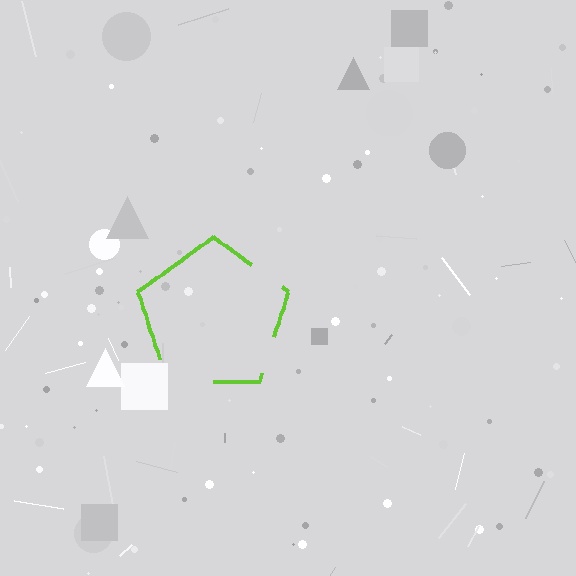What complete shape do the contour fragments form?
The contour fragments form a pentagon.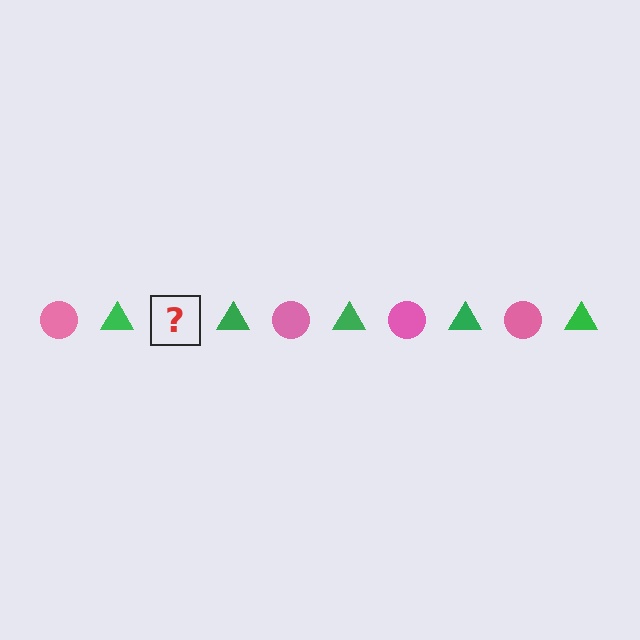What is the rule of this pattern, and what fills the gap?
The rule is that the pattern alternates between pink circle and green triangle. The gap should be filled with a pink circle.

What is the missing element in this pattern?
The missing element is a pink circle.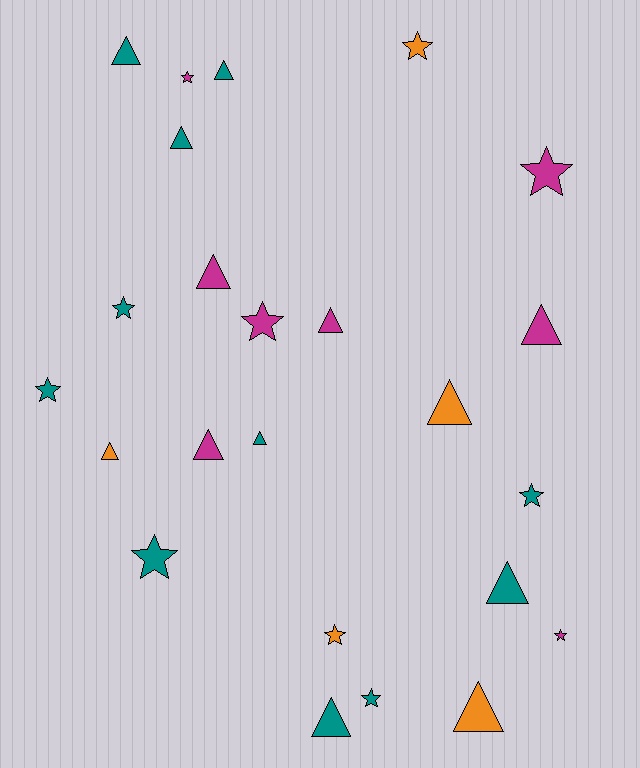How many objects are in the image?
There are 24 objects.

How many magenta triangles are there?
There are 4 magenta triangles.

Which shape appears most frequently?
Triangle, with 13 objects.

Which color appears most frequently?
Teal, with 11 objects.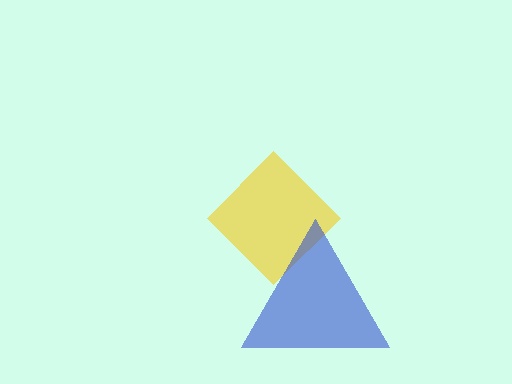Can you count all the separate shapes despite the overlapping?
Yes, there are 2 separate shapes.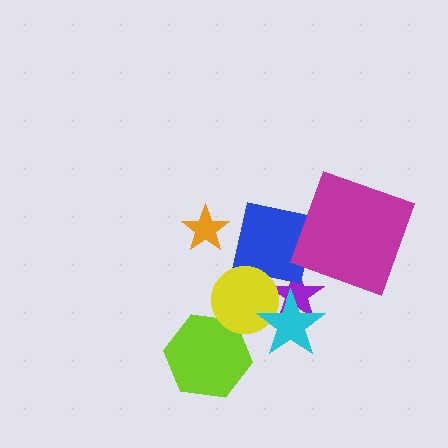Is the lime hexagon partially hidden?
Yes, it is partially covered by another shape.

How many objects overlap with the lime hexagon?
1 object overlaps with the lime hexagon.